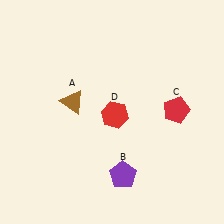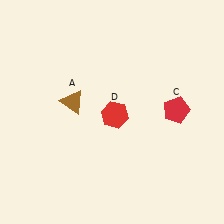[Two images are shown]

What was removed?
The purple pentagon (B) was removed in Image 2.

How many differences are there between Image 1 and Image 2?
There is 1 difference between the two images.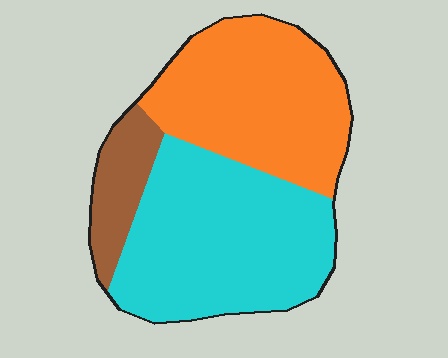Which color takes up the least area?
Brown, at roughly 10%.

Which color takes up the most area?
Cyan, at roughly 50%.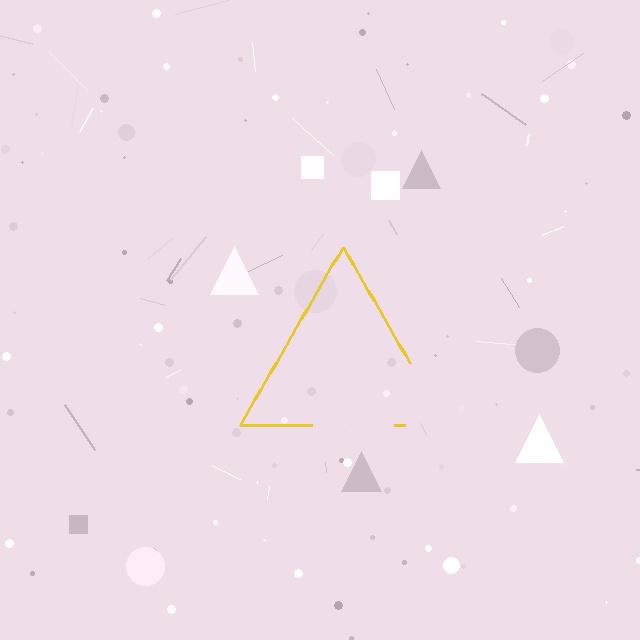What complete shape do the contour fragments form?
The contour fragments form a triangle.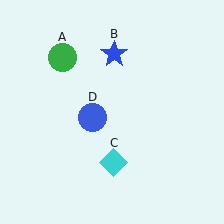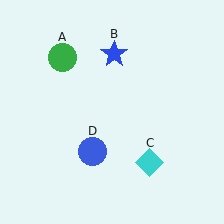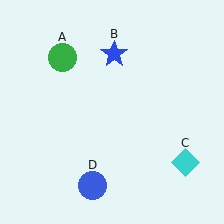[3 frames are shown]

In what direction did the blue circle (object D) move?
The blue circle (object D) moved down.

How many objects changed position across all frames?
2 objects changed position: cyan diamond (object C), blue circle (object D).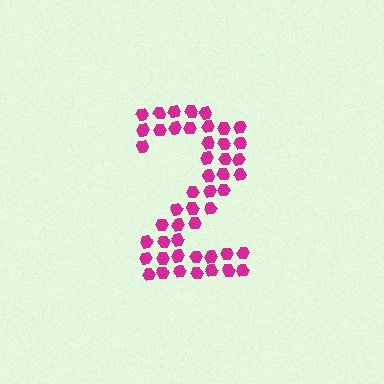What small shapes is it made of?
It is made of small hexagons.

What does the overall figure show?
The overall figure shows the digit 2.